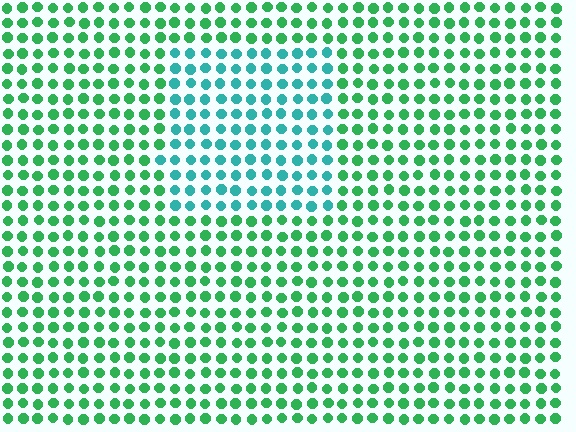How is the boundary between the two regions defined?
The boundary is defined purely by a slight shift in hue (about 39 degrees). Spacing, size, and orientation are identical on both sides.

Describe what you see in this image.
The image is filled with small green elements in a uniform arrangement. A rectangle-shaped region is visible where the elements are tinted to a slightly different hue, forming a subtle color boundary.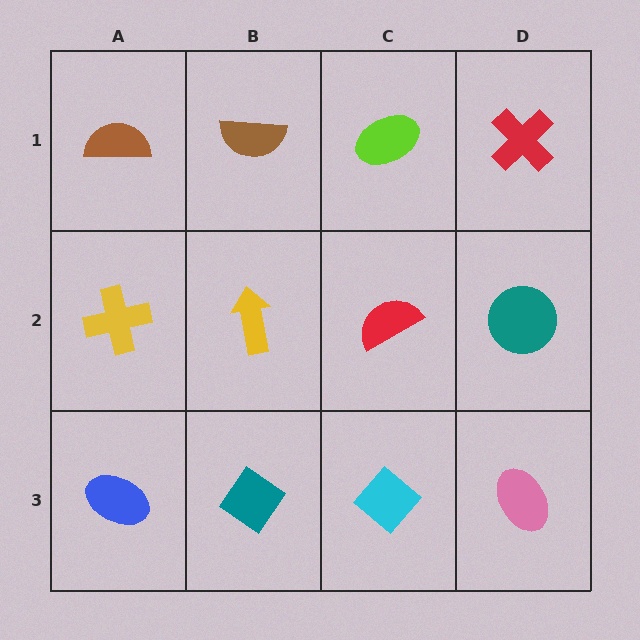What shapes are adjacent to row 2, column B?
A brown semicircle (row 1, column B), a teal diamond (row 3, column B), a yellow cross (row 2, column A), a red semicircle (row 2, column C).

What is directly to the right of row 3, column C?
A pink ellipse.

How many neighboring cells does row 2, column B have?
4.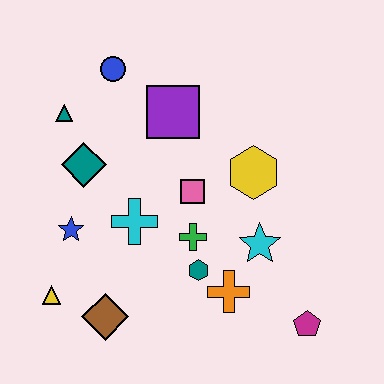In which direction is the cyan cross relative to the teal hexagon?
The cyan cross is to the left of the teal hexagon.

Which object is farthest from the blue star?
The magenta pentagon is farthest from the blue star.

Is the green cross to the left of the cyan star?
Yes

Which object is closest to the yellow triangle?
The brown diamond is closest to the yellow triangle.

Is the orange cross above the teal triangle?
No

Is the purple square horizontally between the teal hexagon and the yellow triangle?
Yes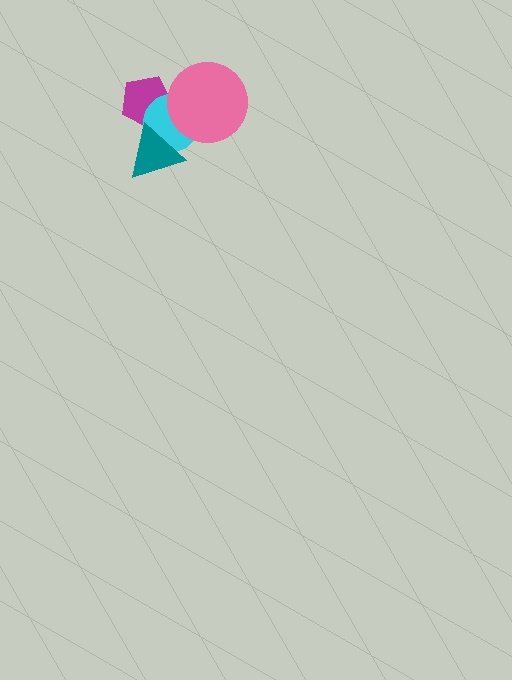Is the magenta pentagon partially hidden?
Yes, it is partially covered by another shape.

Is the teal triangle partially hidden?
No, no other shape covers it.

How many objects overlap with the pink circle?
2 objects overlap with the pink circle.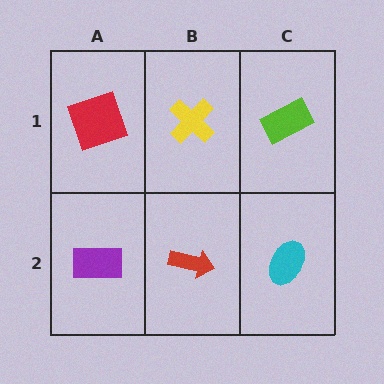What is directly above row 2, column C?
A lime rectangle.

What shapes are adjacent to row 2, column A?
A red square (row 1, column A), a red arrow (row 2, column B).